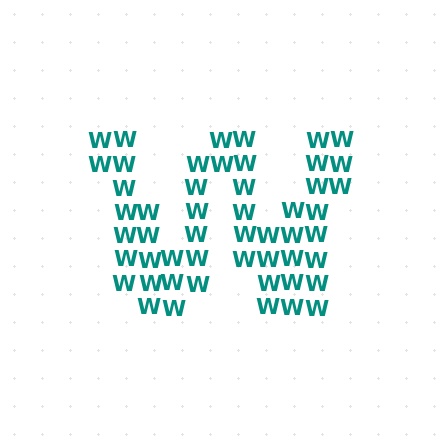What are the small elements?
The small elements are letter W's.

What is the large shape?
The large shape is the letter W.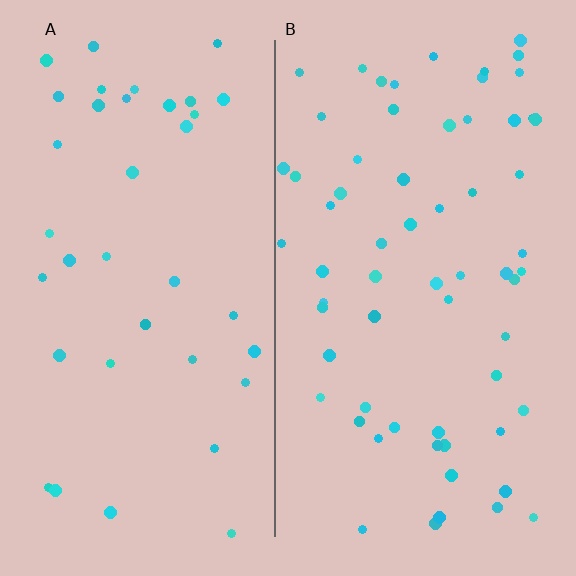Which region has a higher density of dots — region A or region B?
B (the right).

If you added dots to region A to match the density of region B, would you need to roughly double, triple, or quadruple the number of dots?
Approximately double.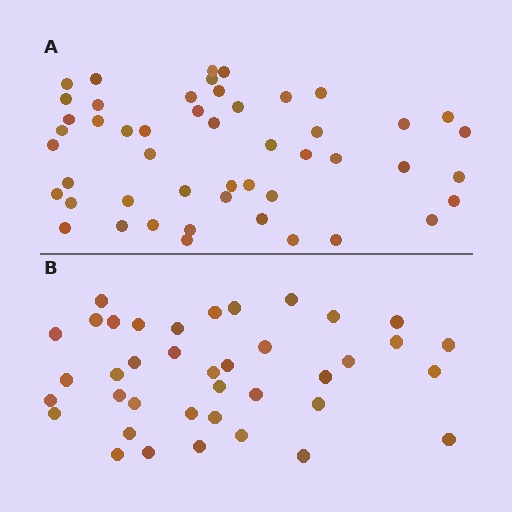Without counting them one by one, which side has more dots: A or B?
Region A (the top region) has more dots.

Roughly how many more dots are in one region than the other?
Region A has roughly 10 or so more dots than region B.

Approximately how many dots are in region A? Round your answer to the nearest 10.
About 50 dots. (The exact count is 49, which rounds to 50.)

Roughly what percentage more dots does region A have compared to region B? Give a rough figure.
About 25% more.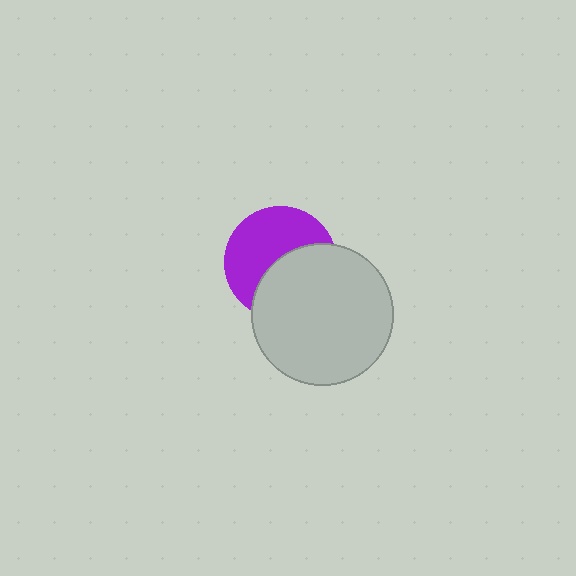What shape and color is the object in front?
The object in front is a light gray circle.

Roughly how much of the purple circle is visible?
About half of it is visible (roughly 54%).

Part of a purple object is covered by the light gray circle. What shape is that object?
It is a circle.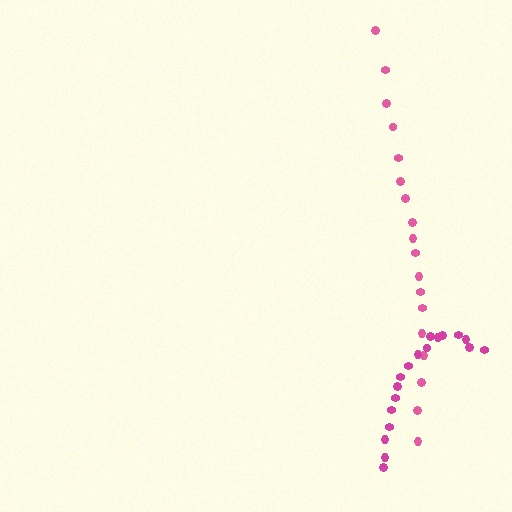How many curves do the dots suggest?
There are 2 distinct paths.